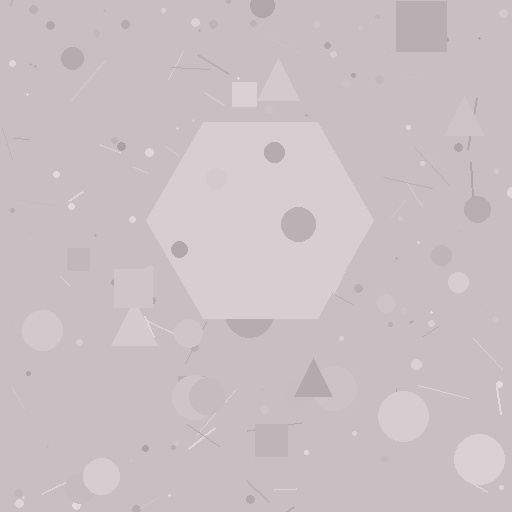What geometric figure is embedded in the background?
A hexagon is embedded in the background.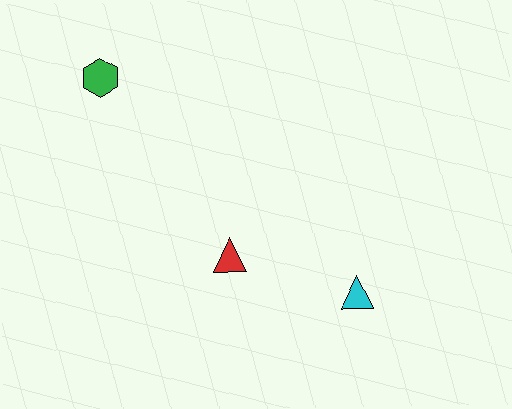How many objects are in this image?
There are 3 objects.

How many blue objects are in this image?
There are no blue objects.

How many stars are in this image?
There are no stars.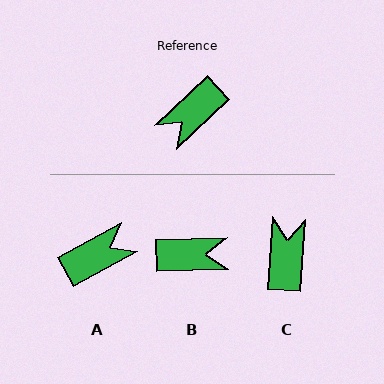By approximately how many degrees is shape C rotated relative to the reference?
Approximately 137 degrees clockwise.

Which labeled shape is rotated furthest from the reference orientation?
A, about 166 degrees away.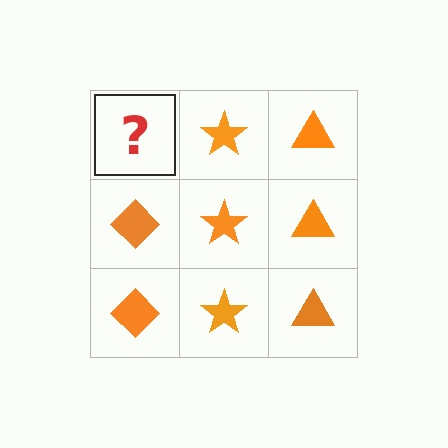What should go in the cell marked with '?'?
The missing cell should contain an orange diamond.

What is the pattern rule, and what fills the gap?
The rule is that each column has a consistent shape. The gap should be filled with an orange diamond.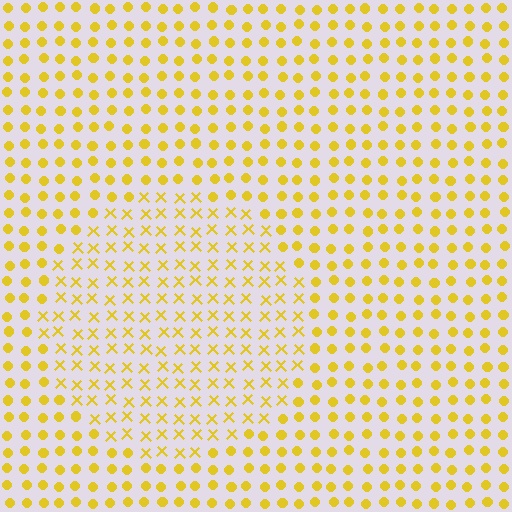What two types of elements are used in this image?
The image uses X marks inside the circle region and circles outside it.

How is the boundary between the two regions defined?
The boundary is defined by a change in element shape: X marks inside vs. circles outside. All elements share the same color and spacing.